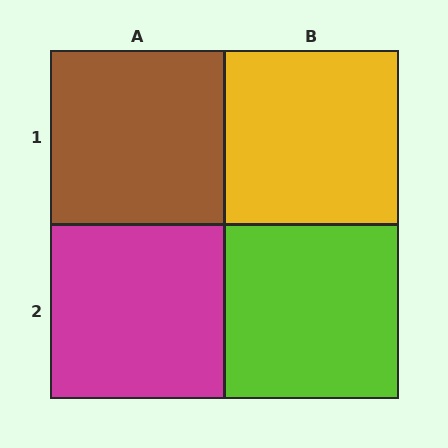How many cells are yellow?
1 cell is yellow.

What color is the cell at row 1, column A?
Brown.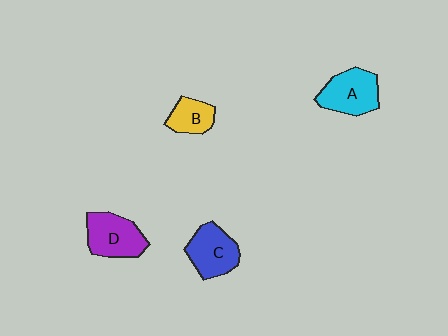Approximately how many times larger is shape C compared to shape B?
Approximately 1.5 times.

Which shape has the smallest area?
Shape B (yellow).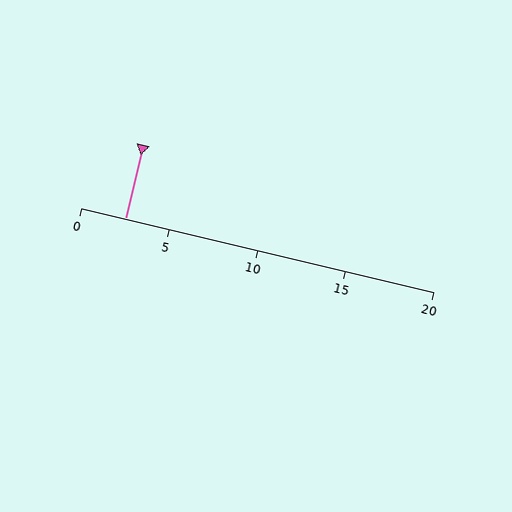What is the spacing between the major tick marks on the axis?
The major ticks are spaced 5 apart.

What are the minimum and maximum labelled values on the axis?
The axis runs from 0 to 20.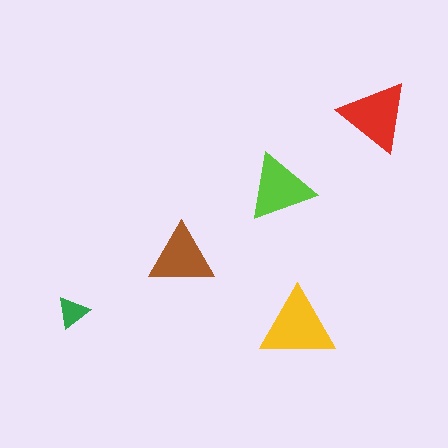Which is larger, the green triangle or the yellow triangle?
The yellow one.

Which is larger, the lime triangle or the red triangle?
The red one.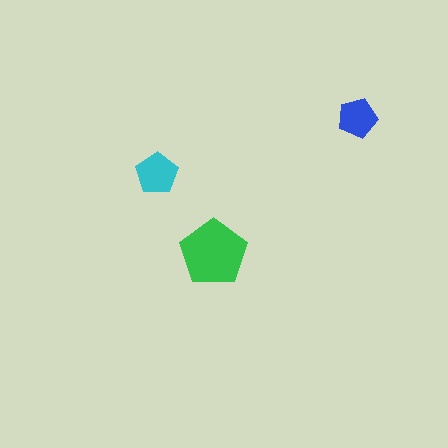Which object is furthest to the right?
The blue pentagon is rightmost.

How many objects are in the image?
There are 3 objects in the image.